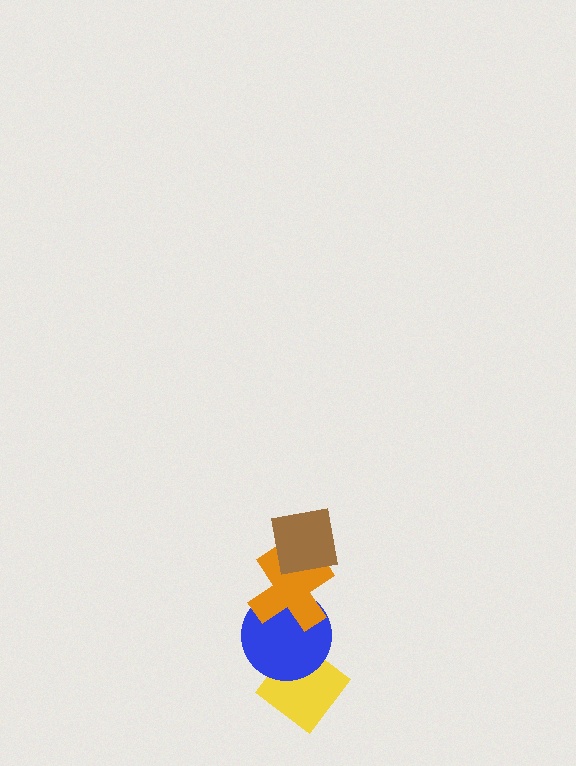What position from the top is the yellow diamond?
The yellow diamond is 4th from the top.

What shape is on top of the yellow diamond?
The blue circle is on top of the yellow diamond.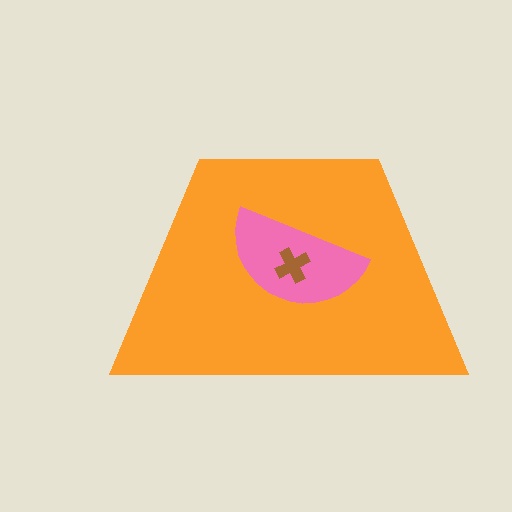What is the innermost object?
The brown cross.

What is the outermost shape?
The orange trapezoid.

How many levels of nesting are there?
3.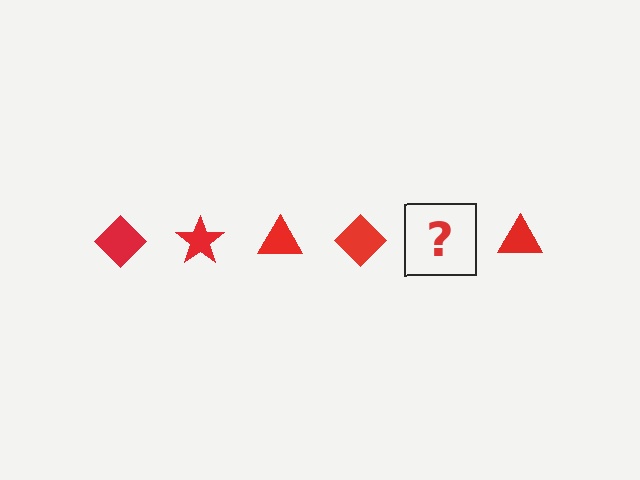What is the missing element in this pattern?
The missing element is a red star.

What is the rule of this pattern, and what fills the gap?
The rule is that the pattern cycles through diamond, star, triangle shapes in red. The gap should be filled with a red star.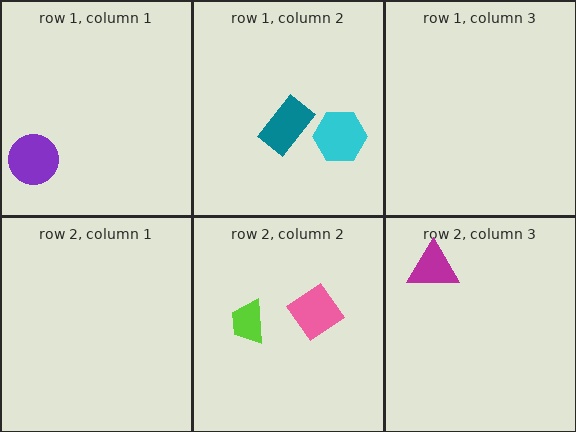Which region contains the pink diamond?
The row 2, column 2 region.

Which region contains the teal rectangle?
The row 1, column 2 region.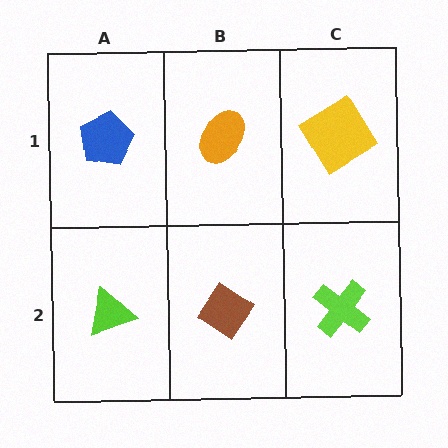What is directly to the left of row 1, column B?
A blue pentagon.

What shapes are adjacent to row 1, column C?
A lime cross (row 2, column C), an orange ellipse (row 1, column B).